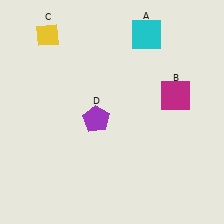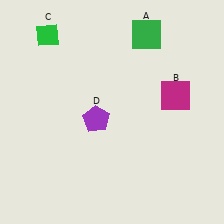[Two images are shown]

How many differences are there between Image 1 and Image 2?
There are 2 differences between the two images.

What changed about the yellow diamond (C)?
In Image 1, C is yellow. In Image 2, it changed to green.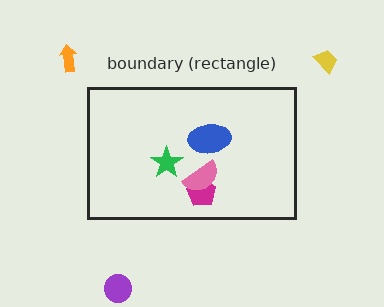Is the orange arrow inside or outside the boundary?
Outside.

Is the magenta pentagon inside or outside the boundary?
Inside.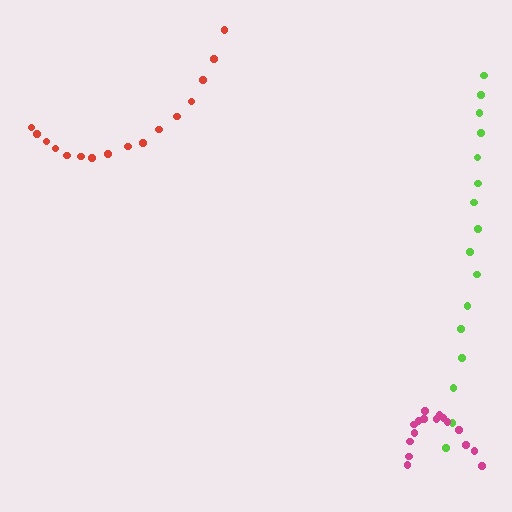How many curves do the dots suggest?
There are 3 distinct paths.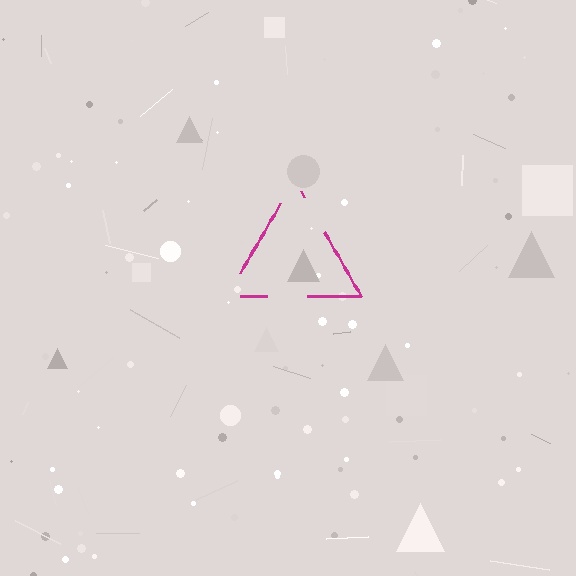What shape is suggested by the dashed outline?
The dashed outline suggests a triangle.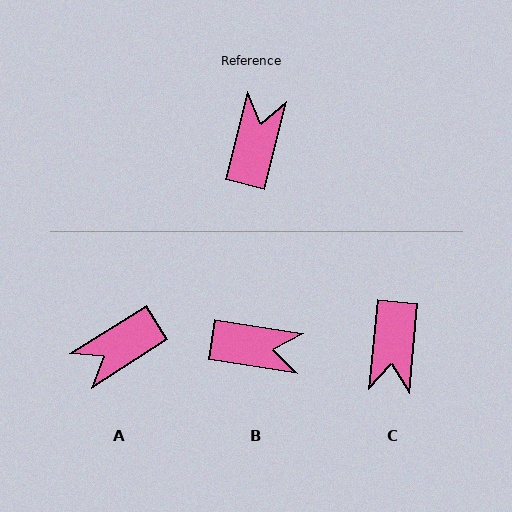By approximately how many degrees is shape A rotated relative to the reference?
Approximately 136 degrees counter-clockwise.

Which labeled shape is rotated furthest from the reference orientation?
C, about 171 degrees away.